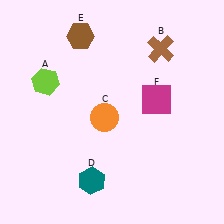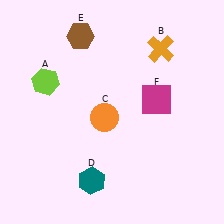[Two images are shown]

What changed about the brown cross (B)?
In Image 1, B is brown. In Image 2, it changed to orange.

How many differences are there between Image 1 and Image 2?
There is 1 difference between the two images.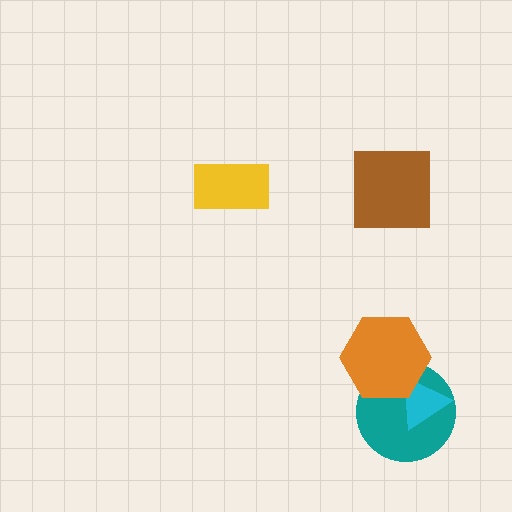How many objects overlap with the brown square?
0 objects overlap with the brown square.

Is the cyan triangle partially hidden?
Yes, it is partially covered by another shape.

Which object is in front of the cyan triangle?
The orange hexagon is in front of the cyan triangle.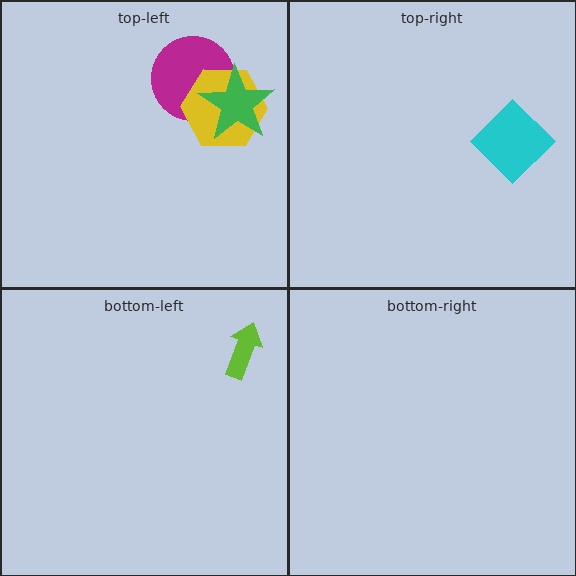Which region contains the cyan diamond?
The top-right region.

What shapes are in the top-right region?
The cyan diamond.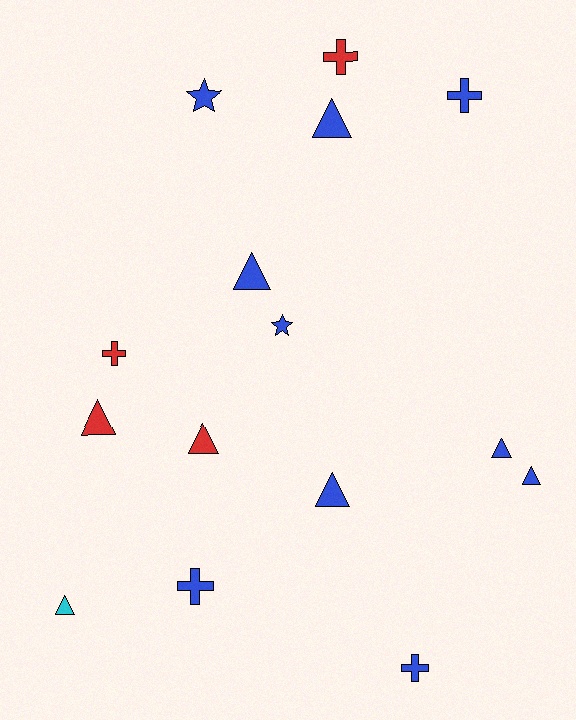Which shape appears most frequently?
Triangle, with 8 objects.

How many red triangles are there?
There are 2 red triangles.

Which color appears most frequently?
Blue, with 10 objects.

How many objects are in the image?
There are 15 objects.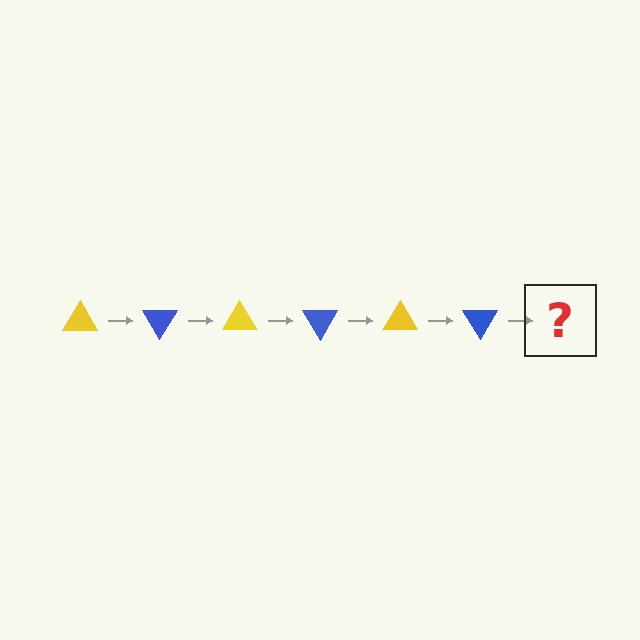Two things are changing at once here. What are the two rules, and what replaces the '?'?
The two rules are that it rotates 60 degrees each step and the color cycles through yellow and blue. The '?' should be a yellow triangle, rotated 360 degrees from the start.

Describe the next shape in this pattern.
It should be a yellow triangle, rotated 360 degrees from the start.